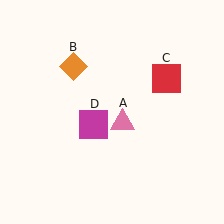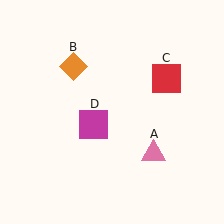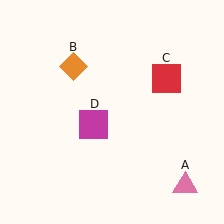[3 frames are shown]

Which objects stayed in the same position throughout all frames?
Orange diamond (object B) and red square (object C) and magenta square (object D) remained stationary.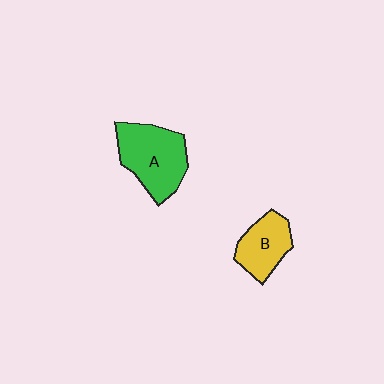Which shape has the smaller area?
Shape B (yellow).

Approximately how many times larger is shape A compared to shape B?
Approximately 1.5 times.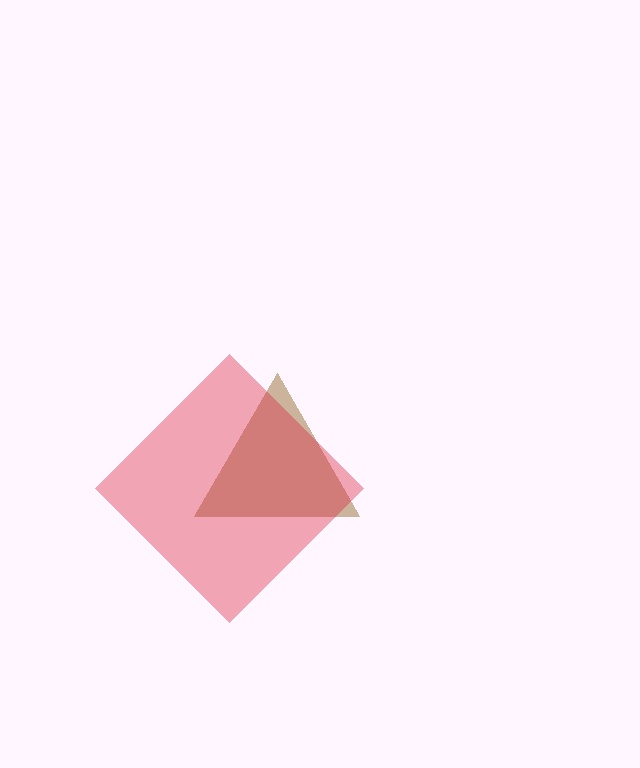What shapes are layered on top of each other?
The layered shapes are: a brown triangle, a red diamond.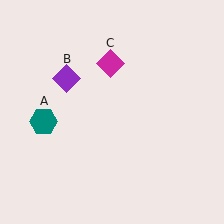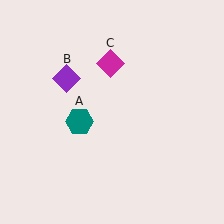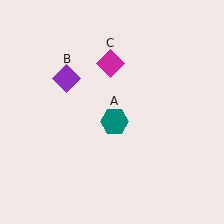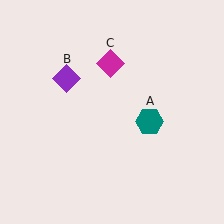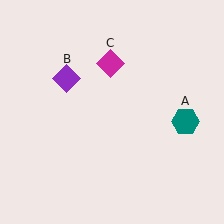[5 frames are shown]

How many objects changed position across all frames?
1 object changed position: teal hexagon (object A).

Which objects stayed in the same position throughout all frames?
Purple diamond (object B) and magenta diamond (object C) remained stationary.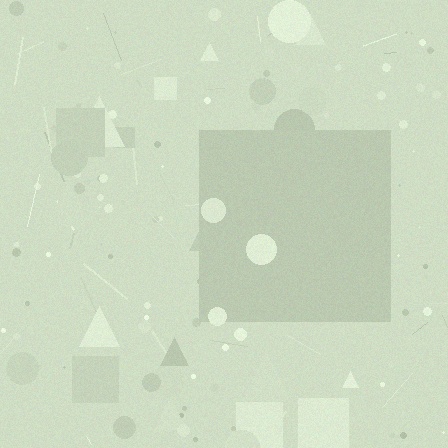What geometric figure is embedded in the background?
A square is embedded in the background.